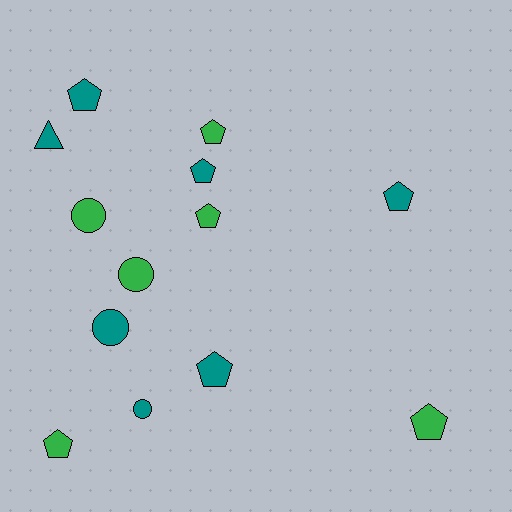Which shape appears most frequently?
Pentagon, with 8 objects.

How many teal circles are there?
There are 2 teal circles.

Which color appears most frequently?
Teal, with 7 objects.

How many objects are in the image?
There are 13 objects.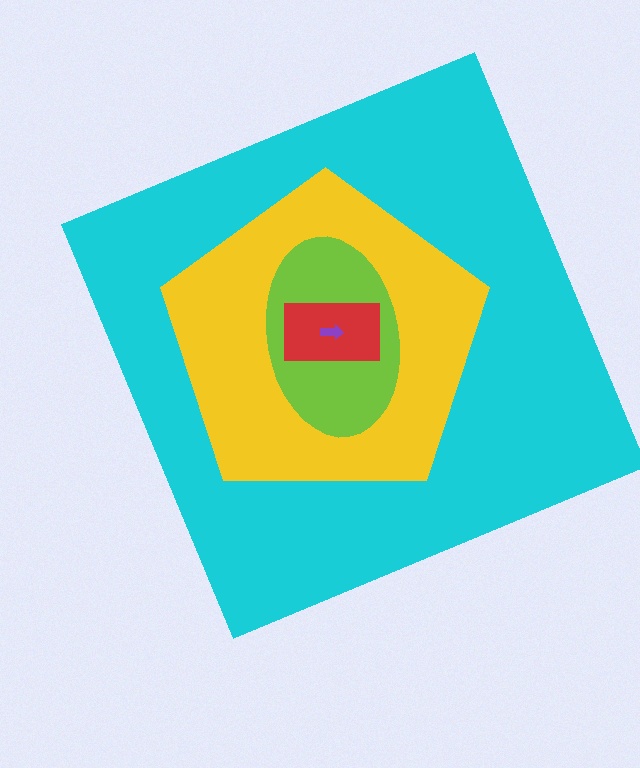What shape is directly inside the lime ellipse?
The red rectangle.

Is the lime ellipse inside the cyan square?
Yes.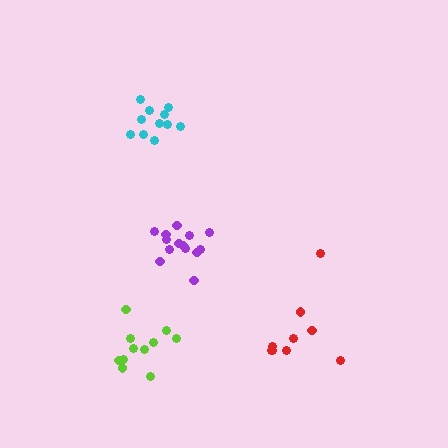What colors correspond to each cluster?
The clusters are colored: purple, red, cyan, lime.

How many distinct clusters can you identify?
There are 4 distinct clusters.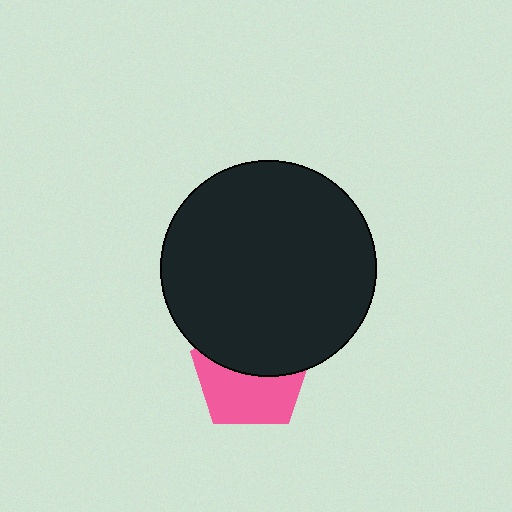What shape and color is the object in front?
The object in front is a black circle.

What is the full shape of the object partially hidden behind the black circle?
The partially hidden object is a pink pentagon.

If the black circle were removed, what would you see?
You would see the complete pink pentagon.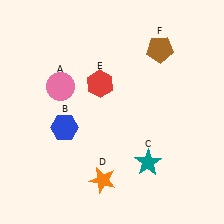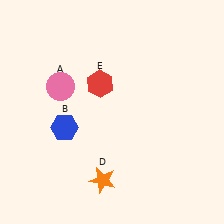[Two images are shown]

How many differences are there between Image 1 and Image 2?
There are 2 differences between the two images.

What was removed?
The teal star (C), the brown pentagon (F) were removed in Image 2.